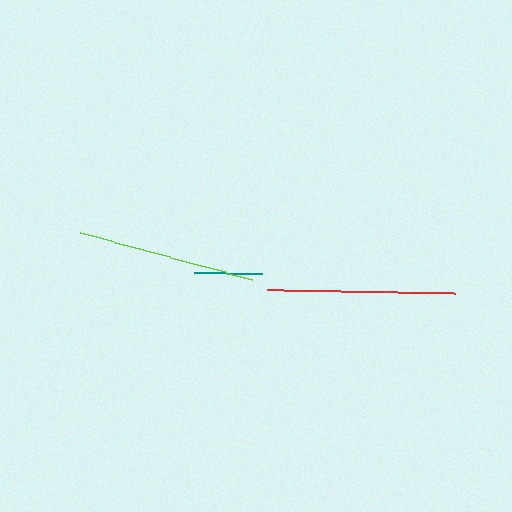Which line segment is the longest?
The red line is the longest at approximately 188 pixels.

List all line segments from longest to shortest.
From longest to shortest: red, lime, teal.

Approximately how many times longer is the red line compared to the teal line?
The red line is approximately 2.8 times the length of the teal line.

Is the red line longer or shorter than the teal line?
The red line is longer than the teal line.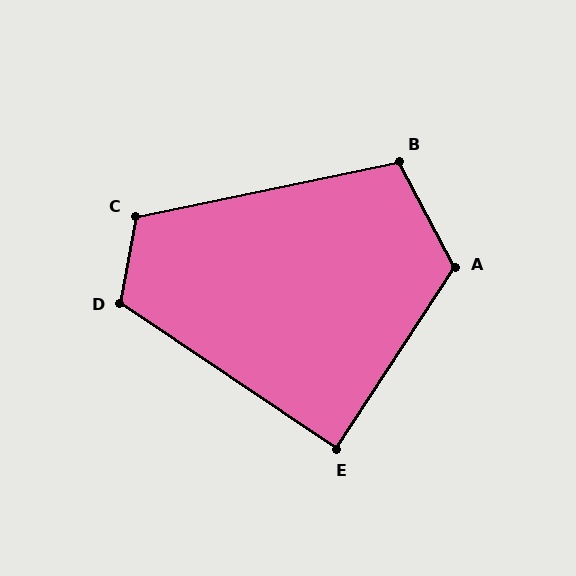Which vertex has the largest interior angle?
A, at approximately 119 degrees.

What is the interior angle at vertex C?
Approximately 112 degrees (obtuse).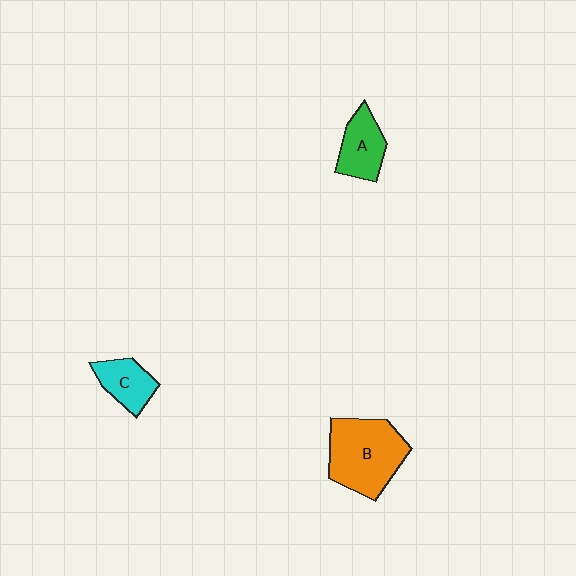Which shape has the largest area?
Shape B (orange).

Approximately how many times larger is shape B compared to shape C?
Approximately 2.1 times.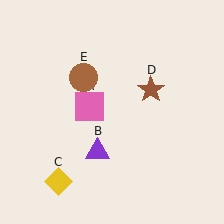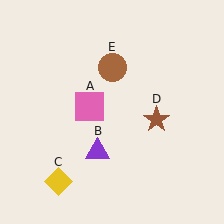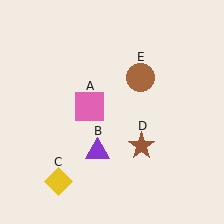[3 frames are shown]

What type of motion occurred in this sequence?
The brown star (object D), brown circle (object E) rotated clockwise around the center of the scene.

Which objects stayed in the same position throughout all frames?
Pink square (object A) and purple triangle (object B) and yellow diamond (object C) remained stationary.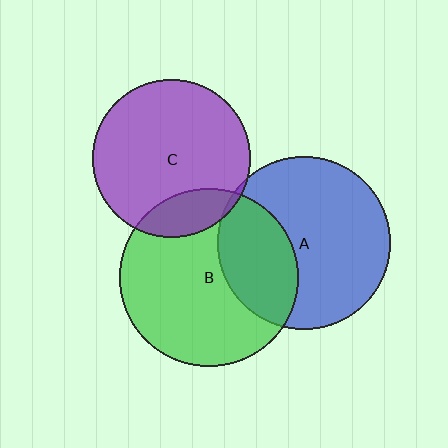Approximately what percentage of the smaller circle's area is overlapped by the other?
Approximately 30%.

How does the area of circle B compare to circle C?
Approximately 1.3 times.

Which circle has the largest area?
Circle B (green).